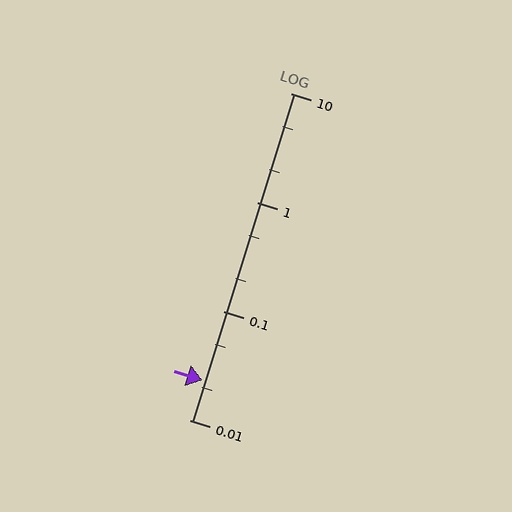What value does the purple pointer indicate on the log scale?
The pointer indicates approximately 0.023.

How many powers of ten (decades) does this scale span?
The scale spans 3 decades, from 0.01 to 10.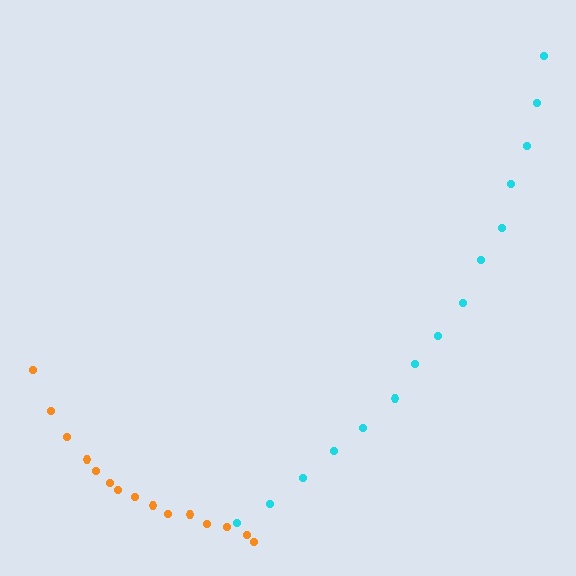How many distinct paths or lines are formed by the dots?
There are 2 distinct paths.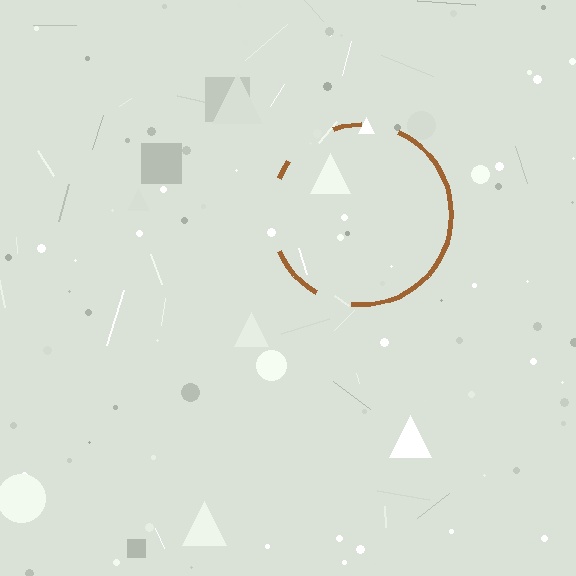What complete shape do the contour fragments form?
The contour fragments form a circle.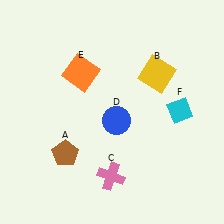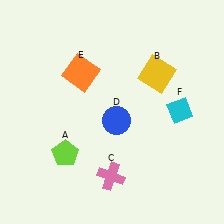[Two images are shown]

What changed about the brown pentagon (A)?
In Image 1, A is brown. In Image 2, it changed to lime.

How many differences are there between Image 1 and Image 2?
There is 1 difference between the two images.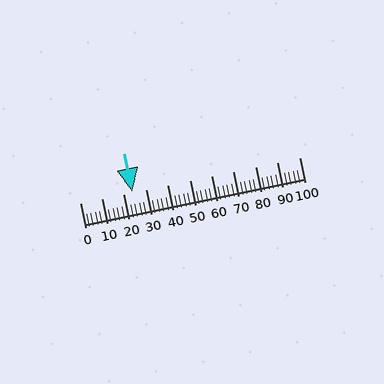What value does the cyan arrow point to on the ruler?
The cyan arrow points to approximately 24.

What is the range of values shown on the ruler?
The ruler shows values from 0 to 100.